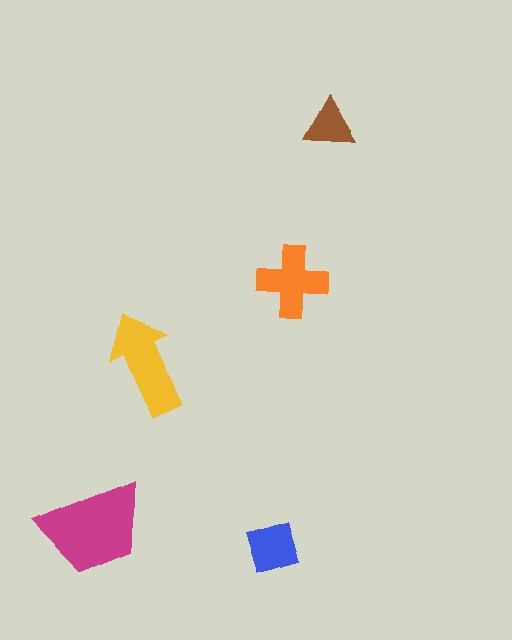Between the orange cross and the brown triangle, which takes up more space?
The orange cross.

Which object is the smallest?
The brown triangle.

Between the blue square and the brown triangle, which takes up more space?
The blue square.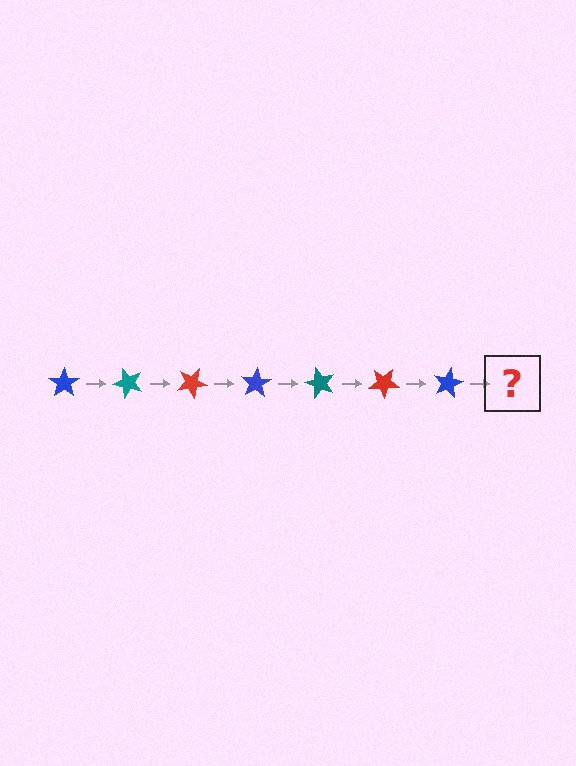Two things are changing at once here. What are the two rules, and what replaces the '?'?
The two rules are that it rotates 50 degrees each step and the color cycles through blue, teal, and red. The '?' should be a teal star, rotated 350 degrees from the start.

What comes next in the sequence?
The next element should be a teal star, rotated 350 degrees from the start.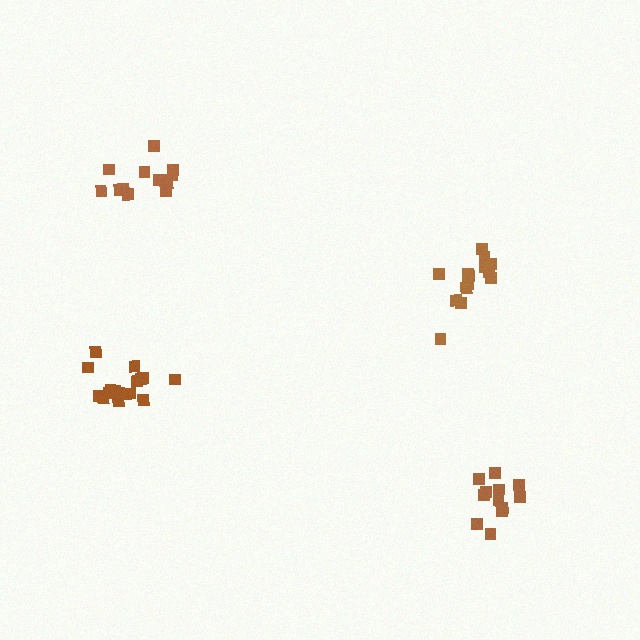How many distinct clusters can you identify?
There are 4 distinct clusters.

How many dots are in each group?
Group 1: 16 dots, Group 2: 14 dots, Group 3: 12 dots, Group 4: 13 dots (55 total).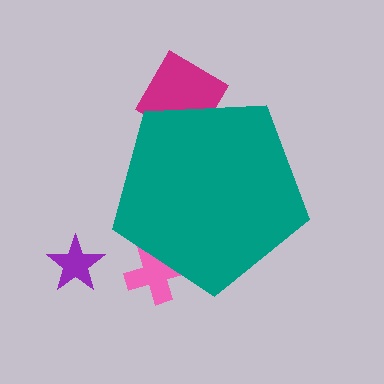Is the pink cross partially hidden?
Yes, the pink cross is partially hidden behind the teal pentagon.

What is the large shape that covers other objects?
A teal pentagon.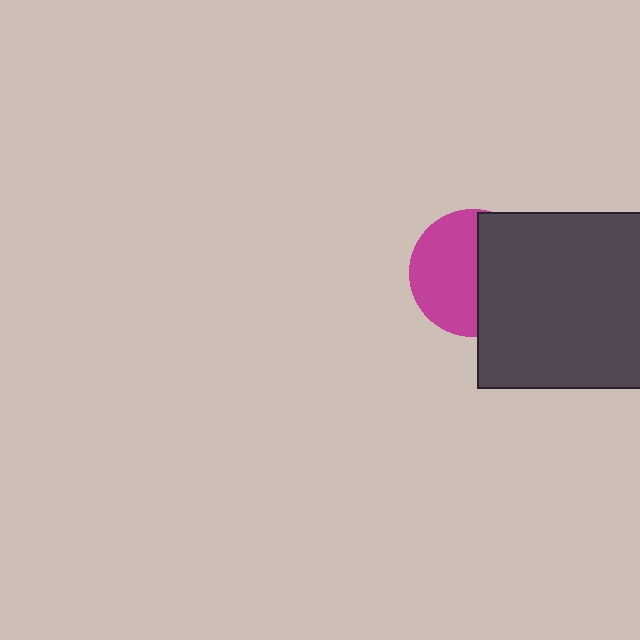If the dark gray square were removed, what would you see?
You would see the complete magenta circle.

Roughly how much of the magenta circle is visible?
About half of it is visible (roughly 55%).